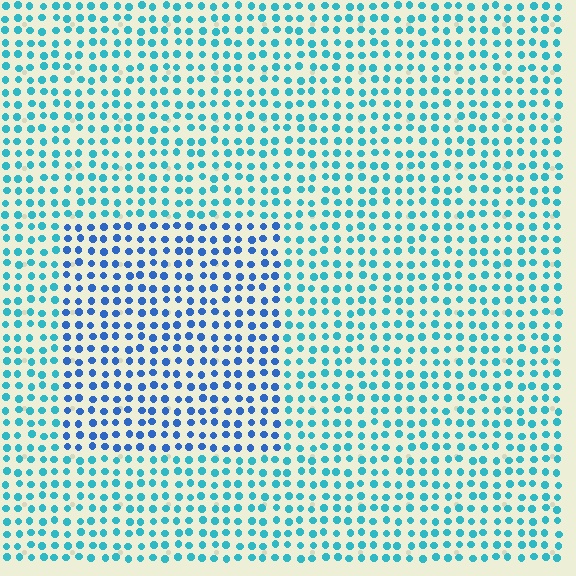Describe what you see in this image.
The image is filled with small cyan elements in a uniform arrangement. A rectangle-shaped region is visible where the elements are tinted to a slightly different hue, forming a subtle color boundary.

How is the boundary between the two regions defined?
The boundary is defined purely by a slight shift in hue (about 33 degrees). Spacing, size, and orientation are identical on both sides.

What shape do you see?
I see a rectangle.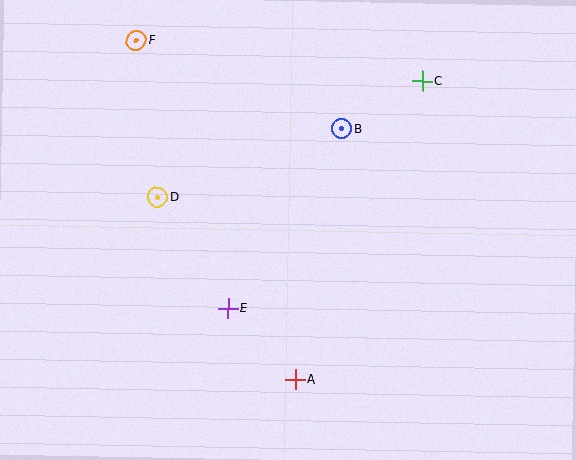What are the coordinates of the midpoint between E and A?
The midpoint between E and A is at (262, 344).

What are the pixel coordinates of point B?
Point B is at (342, 129).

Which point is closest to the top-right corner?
Point C is closest to the top-right corner.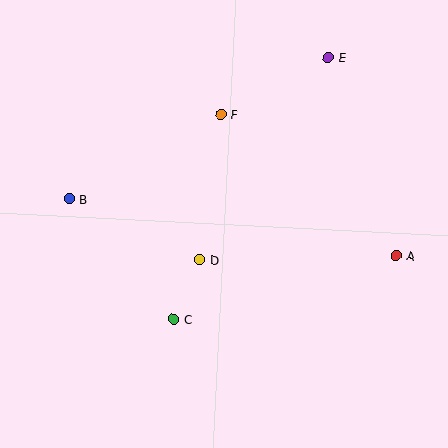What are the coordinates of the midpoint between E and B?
The midpoint between E and B is at (199, 128).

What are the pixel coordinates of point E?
Point E is at (328, 57).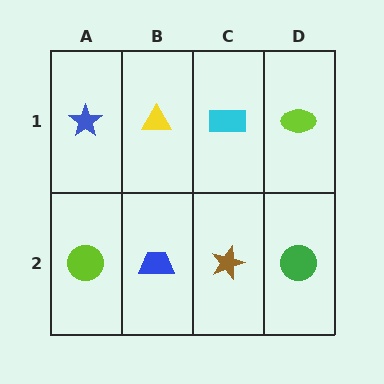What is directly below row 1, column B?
A blue trapezoid.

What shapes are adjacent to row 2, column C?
A cyan rectangle (row 1, column C), a blue trapezoid (row 2, column B), a green circle (row 2, column D).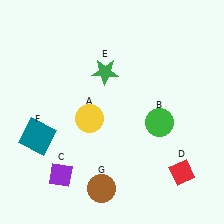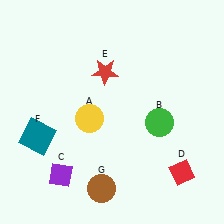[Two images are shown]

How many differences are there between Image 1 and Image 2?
There is 1 difference between the two images.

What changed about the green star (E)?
In Image 1, E is green. In Image 2, it changed to red.